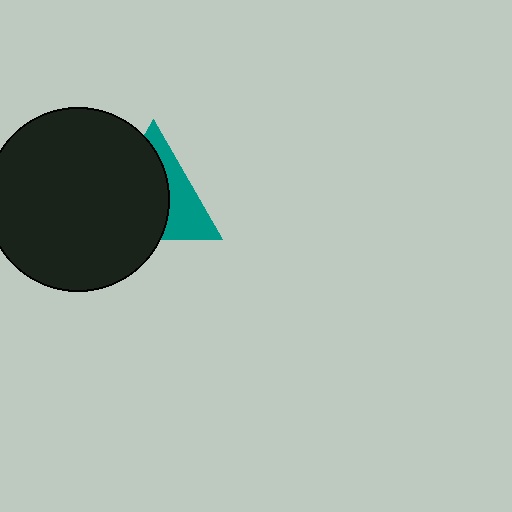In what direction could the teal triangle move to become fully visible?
The teal triangle could move right. That would shift it out from behind the black circle entirely.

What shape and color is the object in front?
The object in front is a black circle.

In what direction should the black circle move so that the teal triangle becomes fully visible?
The black circle should move left. That is the shortest direction to clear the overlap and leave the teal triangle fully visible.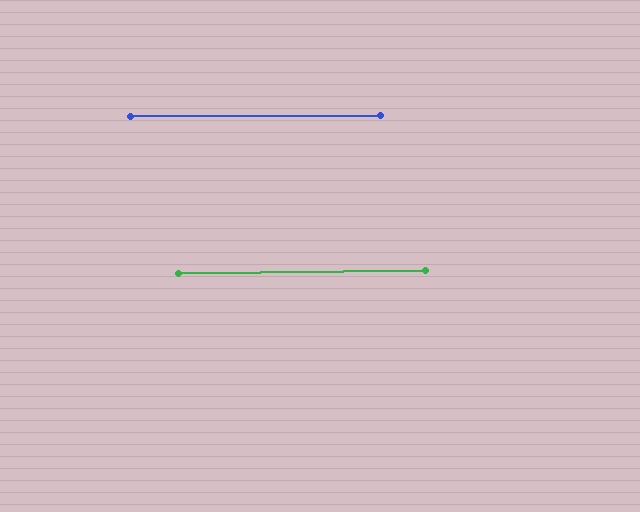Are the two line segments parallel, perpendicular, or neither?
Parallel — their directions differ by only 0.8°.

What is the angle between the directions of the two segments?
Approximately 1 degree.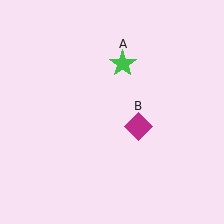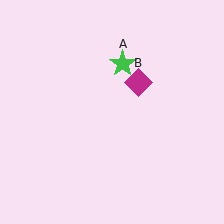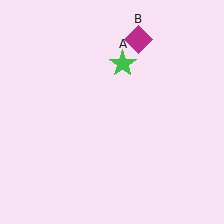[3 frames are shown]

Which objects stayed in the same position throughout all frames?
Green star (object A) remained stationary.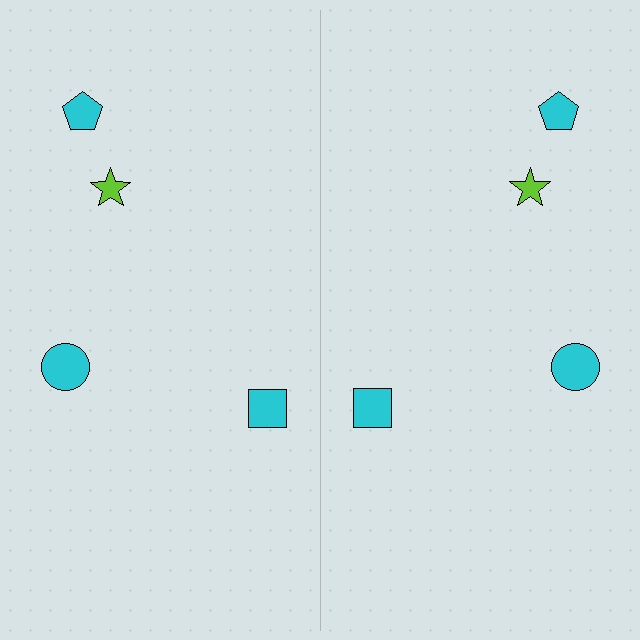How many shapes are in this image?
There are 8 shapes in this image.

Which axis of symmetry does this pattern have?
The pattern has a vertical axis of symmetry running through the center of the image.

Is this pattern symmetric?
Yes, this pattern has bilateral (reflection) symmetry.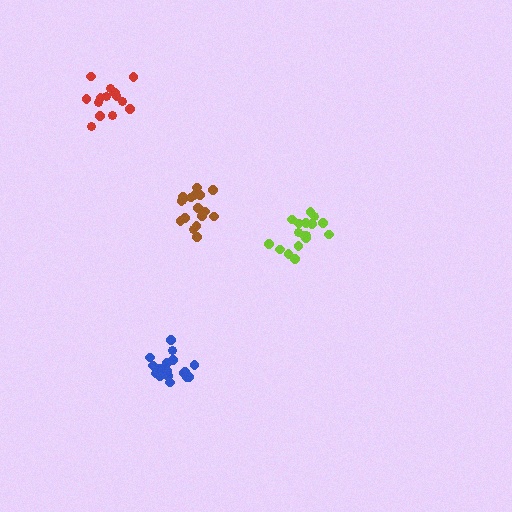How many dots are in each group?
Group 1: 14 dots, Group 2: 19 dots, Group 3: 18 dots, Group 4: 17 dots (68 total).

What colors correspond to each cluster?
The clusters are colored: red, blue, brown, lime.